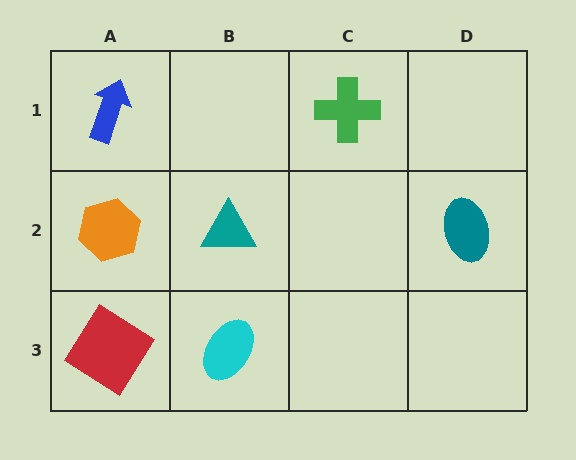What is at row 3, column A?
A red diamond.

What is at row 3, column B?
A cyan ellipse.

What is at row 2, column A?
An orange hexagon.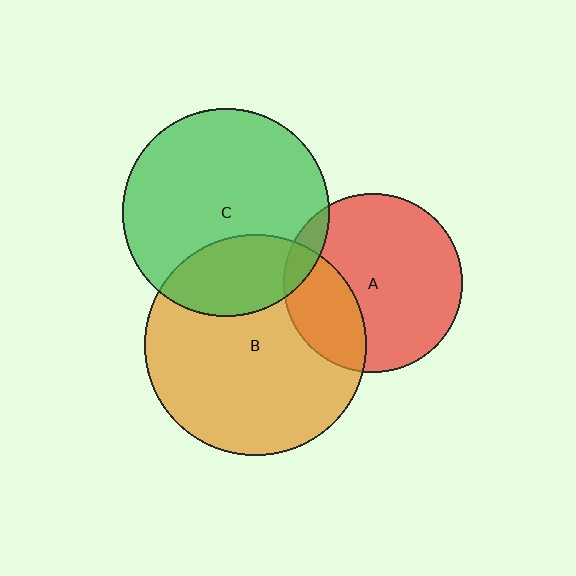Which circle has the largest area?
Circle B (orange).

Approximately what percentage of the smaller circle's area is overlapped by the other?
Approximately 25%.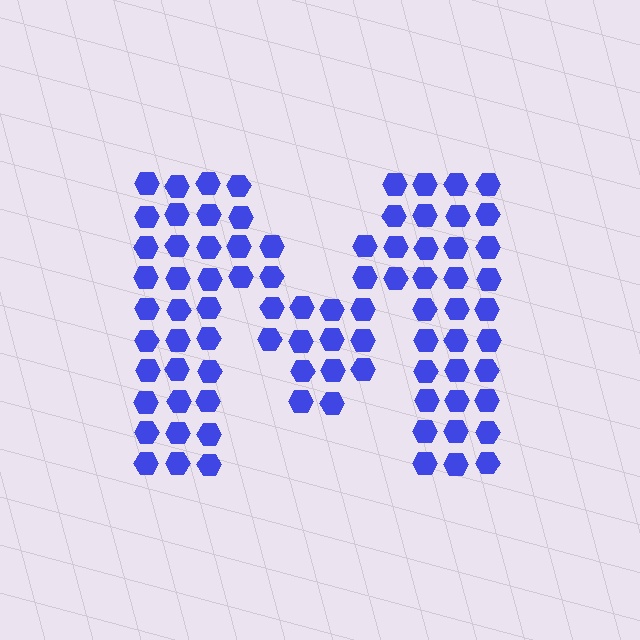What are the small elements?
The small elements are hexagons.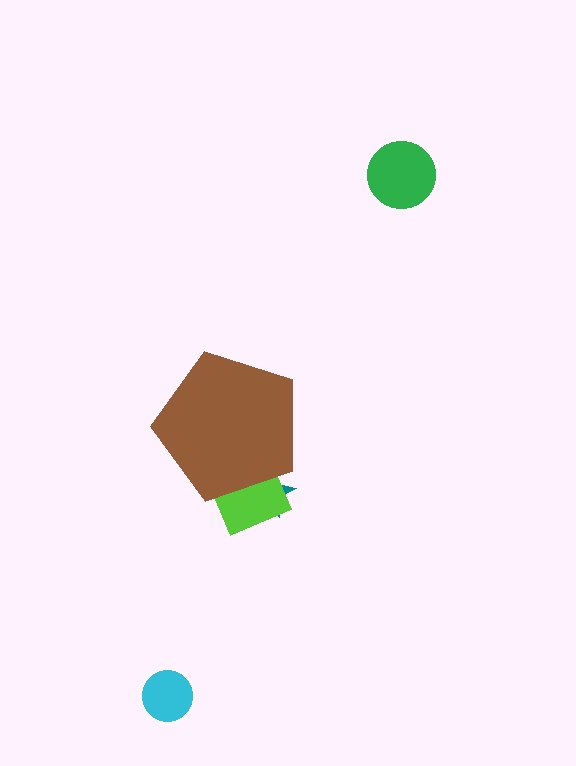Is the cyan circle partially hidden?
No, the cyan circle is fully visible.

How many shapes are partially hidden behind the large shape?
2 shapes are partially hidden.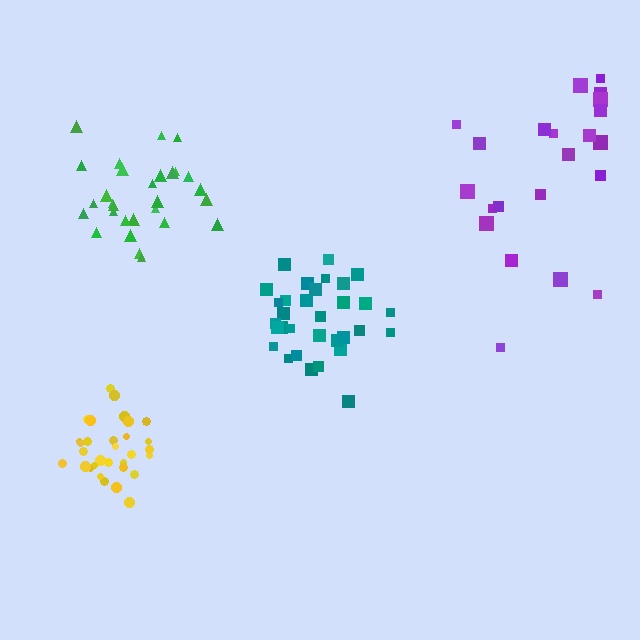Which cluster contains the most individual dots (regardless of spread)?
Teal (33).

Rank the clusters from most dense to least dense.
yellow, teal, green, purple.